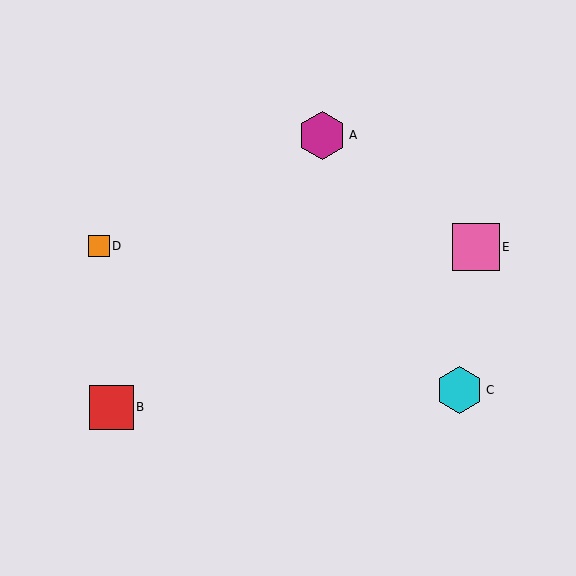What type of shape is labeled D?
Shape D is an orange square.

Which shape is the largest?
The magenta hexagon (labeled A) is the largest.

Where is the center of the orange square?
The center of the orange square is at (99, 246).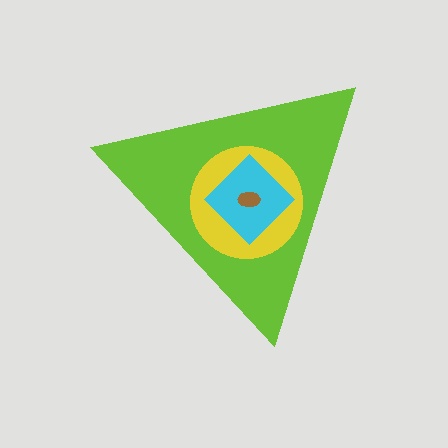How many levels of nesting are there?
4.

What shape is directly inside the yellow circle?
The cyan diamond.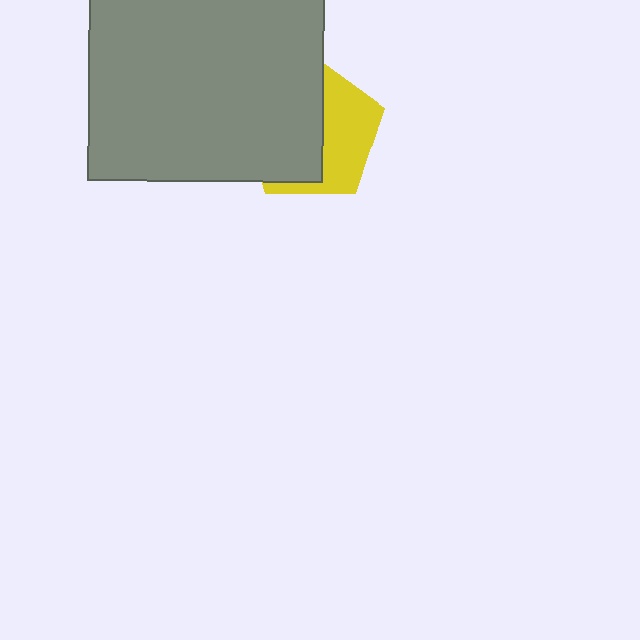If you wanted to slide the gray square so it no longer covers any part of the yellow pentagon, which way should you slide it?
Slide it left — that is the most direct way to separate the two shapes.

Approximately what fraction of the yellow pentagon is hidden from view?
Roughly 57% of the yellow pentagon is hidden behind the gray square.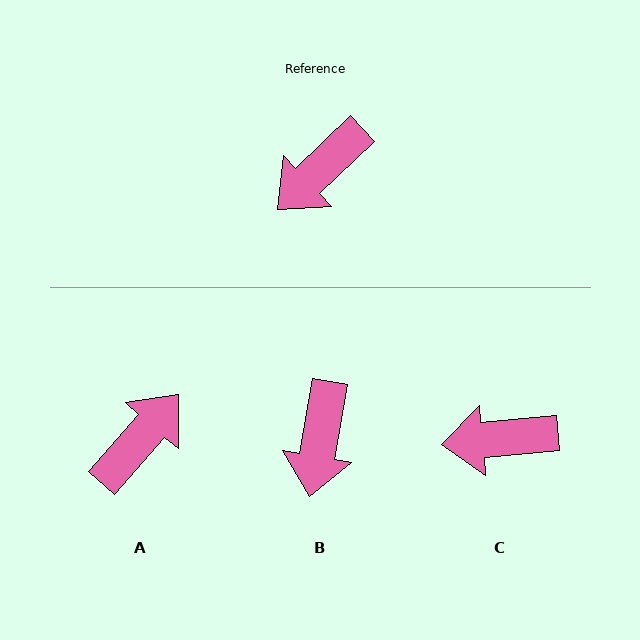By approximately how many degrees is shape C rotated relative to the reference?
Approximately 38 degrees clockwise.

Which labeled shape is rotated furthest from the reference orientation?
A, about 174 degrees away.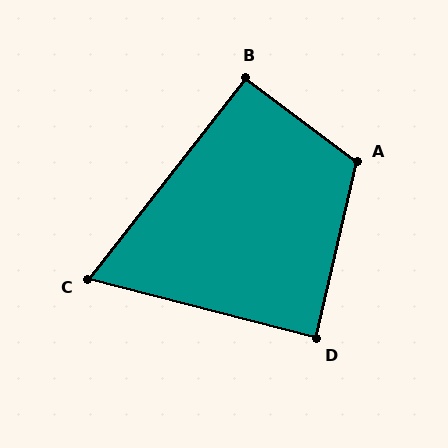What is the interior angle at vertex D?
Approximately 88 degrees (approximately right).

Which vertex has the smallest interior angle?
C, at approximately 66 degrees.